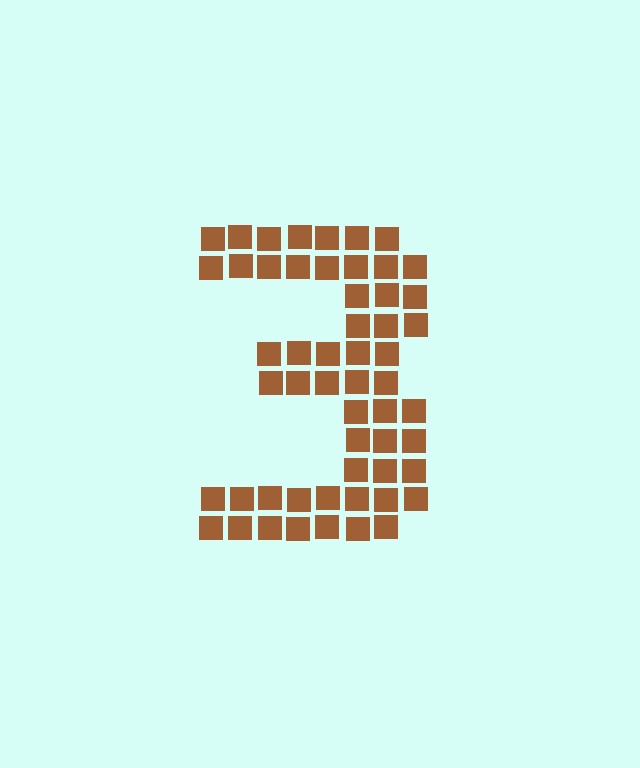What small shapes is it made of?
It is made of small squares.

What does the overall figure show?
The overall figure shows the digit 3.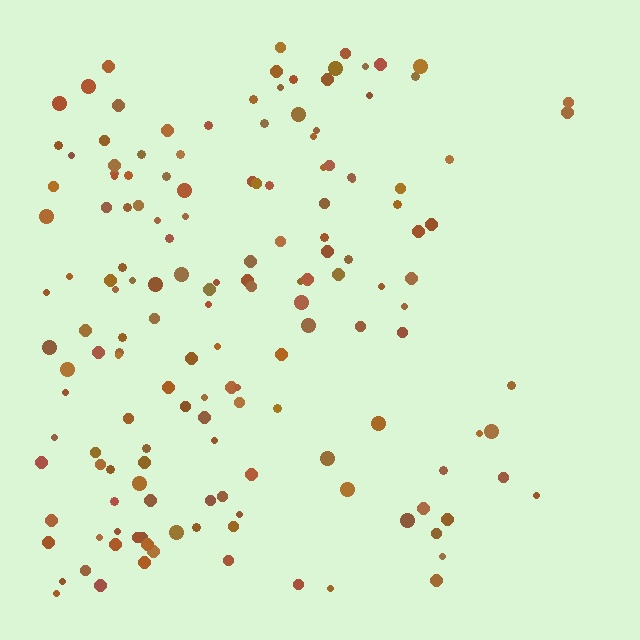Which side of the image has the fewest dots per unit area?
The right.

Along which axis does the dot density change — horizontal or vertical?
Horizontal.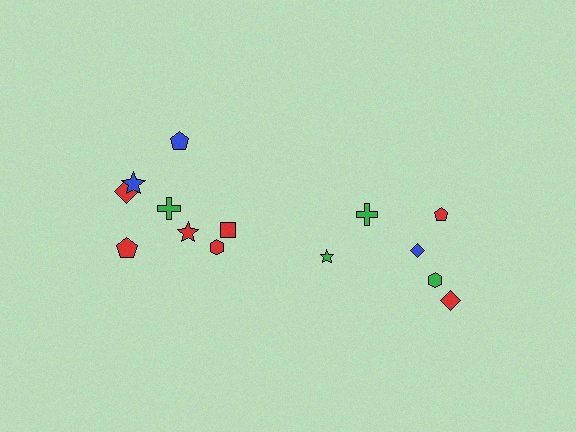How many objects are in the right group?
There are 6 objects.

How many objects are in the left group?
There are 8 objects.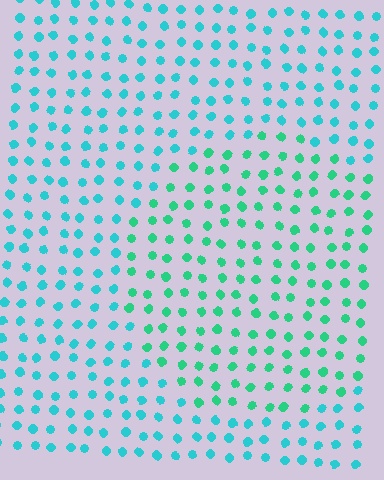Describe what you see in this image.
The image is filled with small cyan elements in a uniform arrangement. A circle-shaped region is visible where the elements are tinted to a slightly different hue, forming a subtle color boundary.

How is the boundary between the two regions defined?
The boundary is defined purely by a slight shift in hue (about 30 degrees). Spacing, size, and orientation are identical on both sides.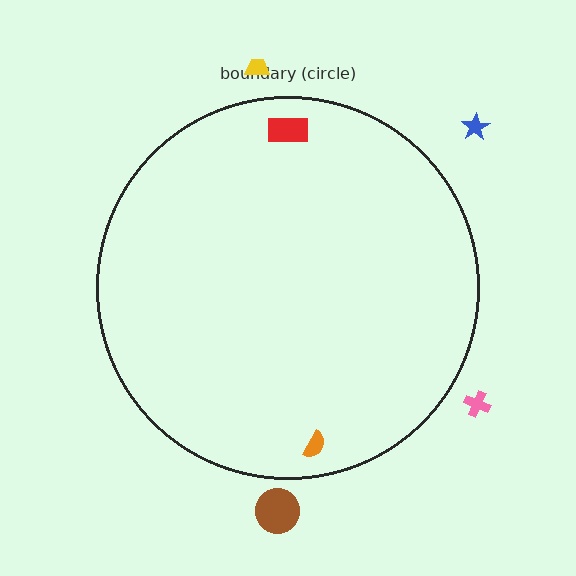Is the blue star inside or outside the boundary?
Outside.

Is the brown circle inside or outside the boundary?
Outside.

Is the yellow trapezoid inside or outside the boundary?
Outside.